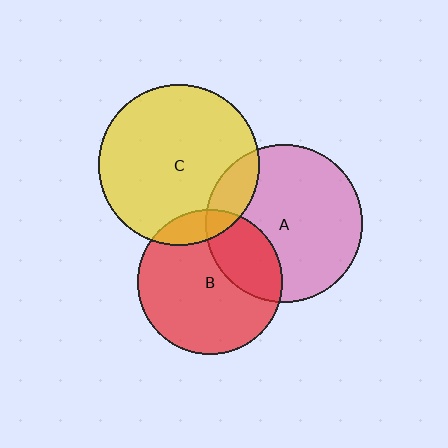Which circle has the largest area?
Circle C (yellow).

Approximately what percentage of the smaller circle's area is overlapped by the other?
Approximately 15%.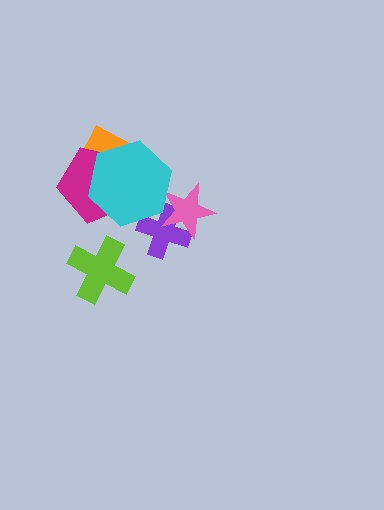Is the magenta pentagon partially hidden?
Yes, it is partially covered by another shape.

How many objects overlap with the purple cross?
2 objects overlap with the purple cross.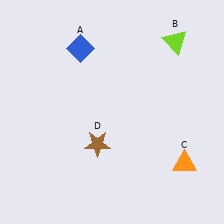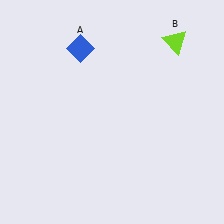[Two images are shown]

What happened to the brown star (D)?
The brown star (D) was removed in Image 2. It was in the bottom-left area of Image 1.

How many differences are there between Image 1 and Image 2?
There are 2 differences between the two images.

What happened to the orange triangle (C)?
The orange triangle (C) was removed in Image 2. It was in the bottom-right area of Image 1.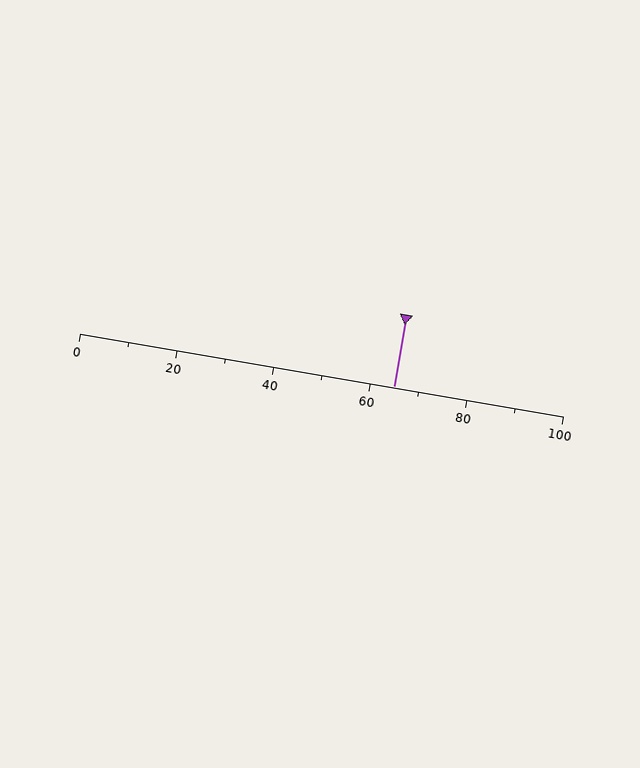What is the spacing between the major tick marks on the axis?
The major ticks are spaced 20 apart.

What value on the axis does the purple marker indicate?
The marker indicates approximately 65.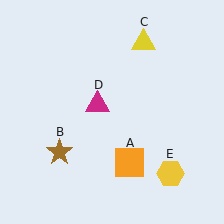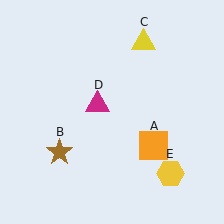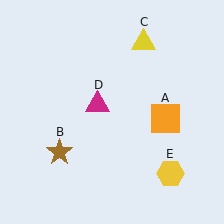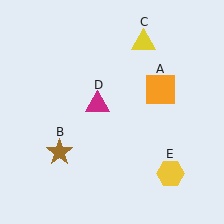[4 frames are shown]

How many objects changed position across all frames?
1 object changed position: orange square (object A).